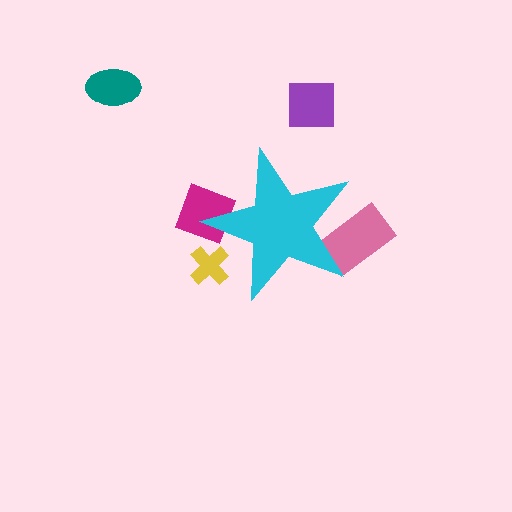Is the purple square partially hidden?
No, the purple square is fully visible.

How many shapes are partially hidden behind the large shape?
3 shapes are partially hidden.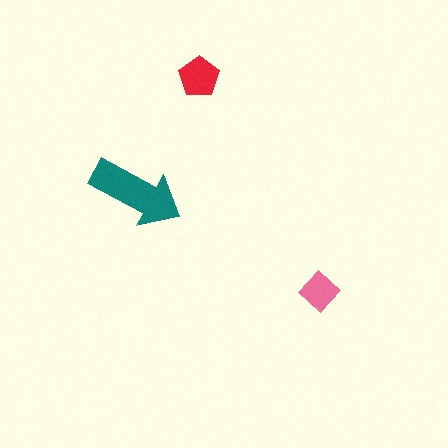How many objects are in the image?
There are 3 objects in the image.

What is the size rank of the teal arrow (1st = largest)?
1st.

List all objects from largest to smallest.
The teal arrow, the red pentagon, the pink diamond.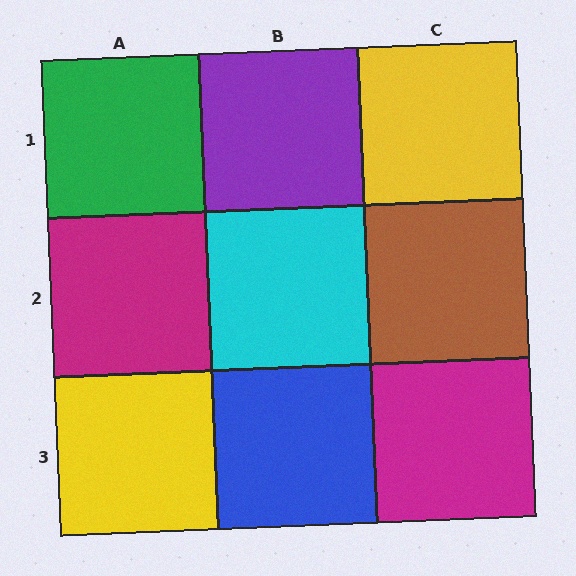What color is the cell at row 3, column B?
Blue.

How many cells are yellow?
2 cells are yellow.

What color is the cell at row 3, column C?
Magenta.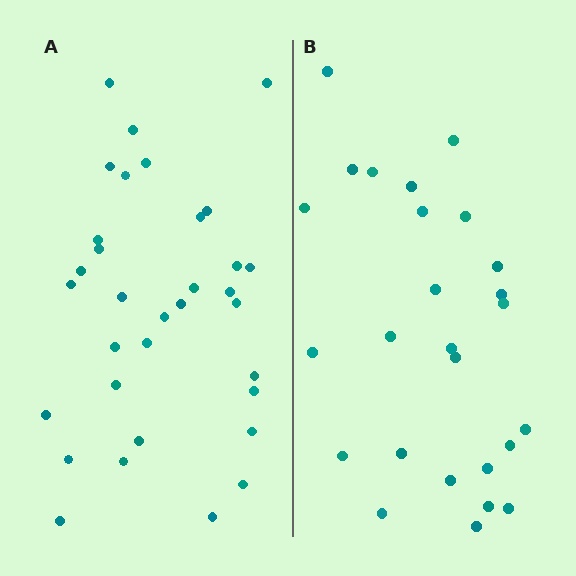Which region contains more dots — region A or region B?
Region A (the left region) has more dots.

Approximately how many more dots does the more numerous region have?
Region A has roughly 8 or so more dots than region B.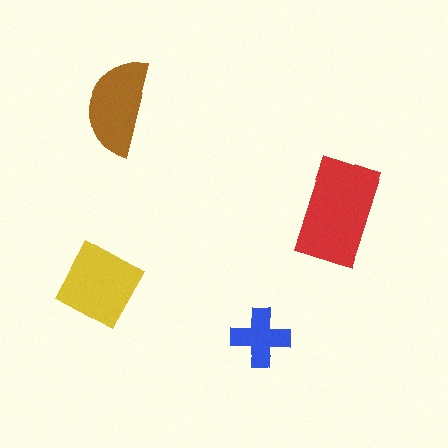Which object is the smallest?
The blue cross.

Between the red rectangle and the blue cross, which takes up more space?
The red rectangle.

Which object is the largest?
The red rectangle.